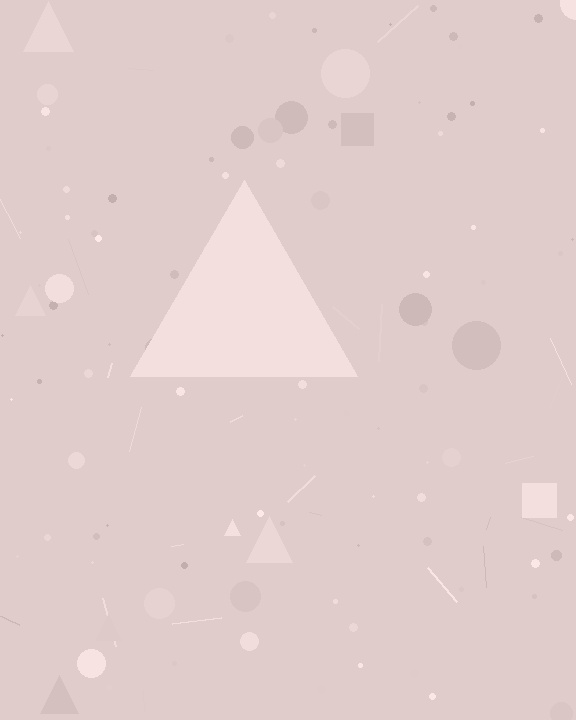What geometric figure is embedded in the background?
A triangle is embedded in the background.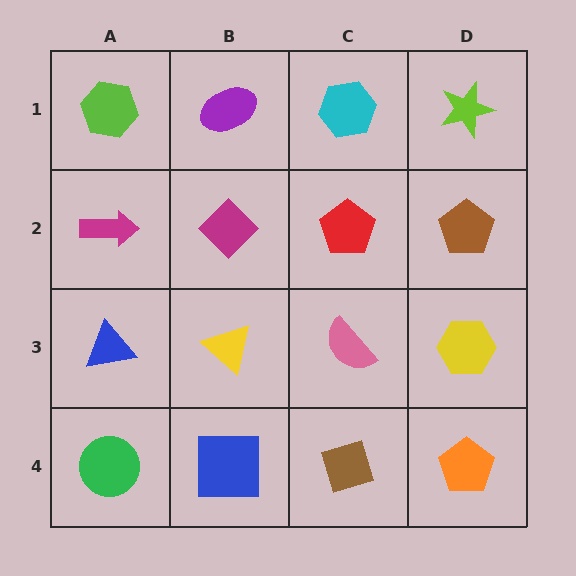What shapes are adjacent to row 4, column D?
A yellow hexagon (row 3, column D), a brown diamond (row 4, column C).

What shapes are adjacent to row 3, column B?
A magenta diamond (row 2, column B), a blue square (row 4, column B), a blue triangle (row 3, column A), a pink semicircle (row 3, column C).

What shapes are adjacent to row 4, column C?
A pink semicircle (row 3, column C), a blue square (row 4, column B), an orange pentagon (row 4, column D).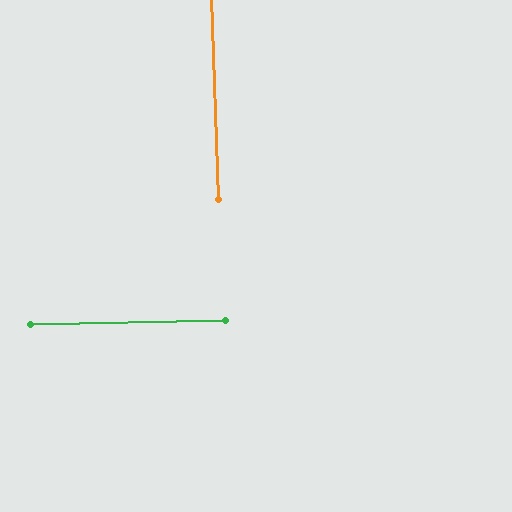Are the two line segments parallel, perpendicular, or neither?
Perpendicular — they meet at approximately 89°.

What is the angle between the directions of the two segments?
Approximately 89 degrees.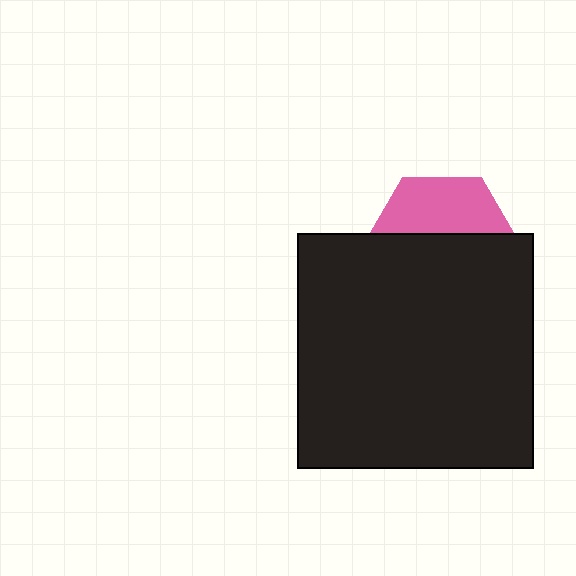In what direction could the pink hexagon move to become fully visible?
The pink hexagon could move up. That would shift it out from behind the black square entirely.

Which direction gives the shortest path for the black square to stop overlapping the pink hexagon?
Moving down gives the shortest separation.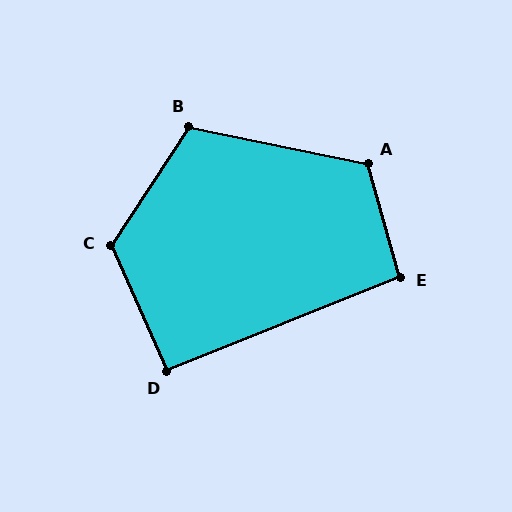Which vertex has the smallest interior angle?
D, at approximately 92 degrees.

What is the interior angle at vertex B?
Approximately 112 degrees (obtuse).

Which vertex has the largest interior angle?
C, at approximately 123 degrees.